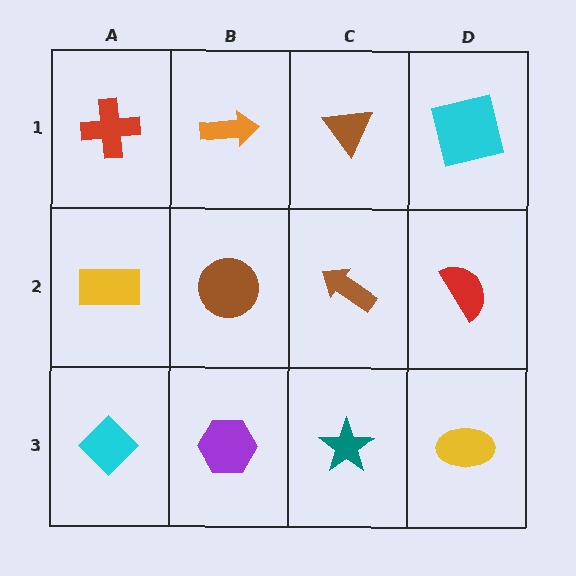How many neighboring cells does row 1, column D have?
2.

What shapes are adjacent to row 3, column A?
A yellow rectangle (row 2, column A), a purple hexagon (row 3, column B).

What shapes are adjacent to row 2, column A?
A red cross (row 1, column A), a cyan diamond (row 3, column A), a brown circle (row 2, column B).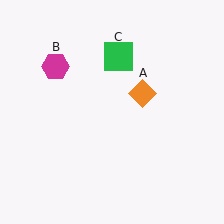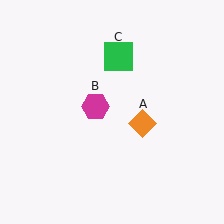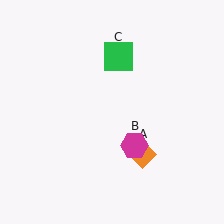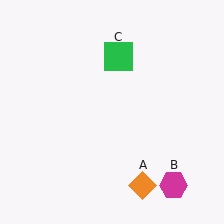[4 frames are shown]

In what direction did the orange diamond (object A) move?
The orange diamond (object A) moved down.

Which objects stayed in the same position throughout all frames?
Green square (object C) remained stationary.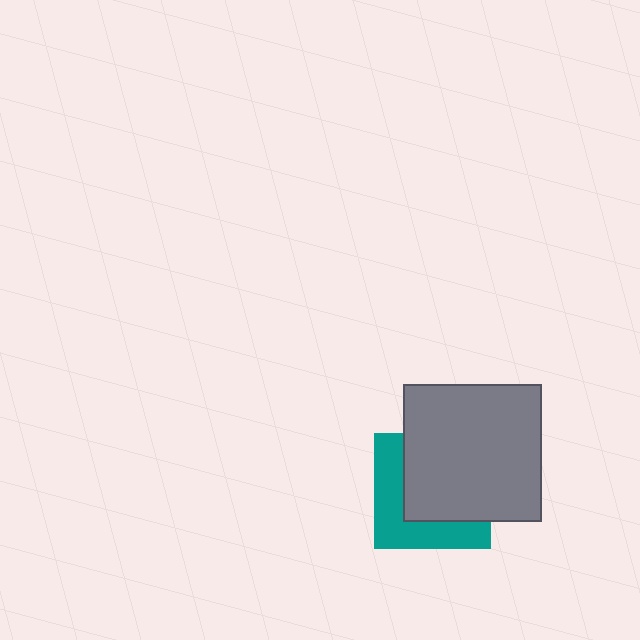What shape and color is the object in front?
The object in front is a gray rectangle.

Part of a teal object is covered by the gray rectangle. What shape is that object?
It is a square.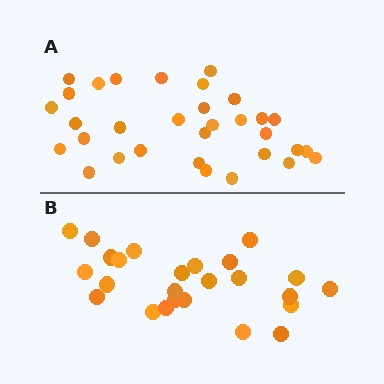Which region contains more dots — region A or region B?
Region A (the top region) has more dots.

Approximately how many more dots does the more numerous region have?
Region A has roughly 8 or so more dots than region B.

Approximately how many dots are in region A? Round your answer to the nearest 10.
About 30 dots. (The exact count is 32, which rounds to 30.)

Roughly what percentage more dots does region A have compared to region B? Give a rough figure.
About 30% more.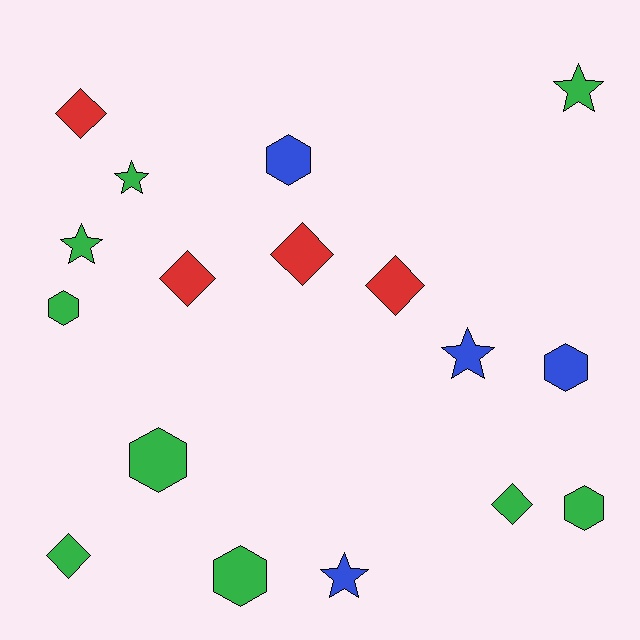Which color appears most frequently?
Green, with 9 objects.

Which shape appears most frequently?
Hexagon, with 6 objects.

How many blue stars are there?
There are 2 blue stars.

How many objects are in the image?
There are 17 objects.